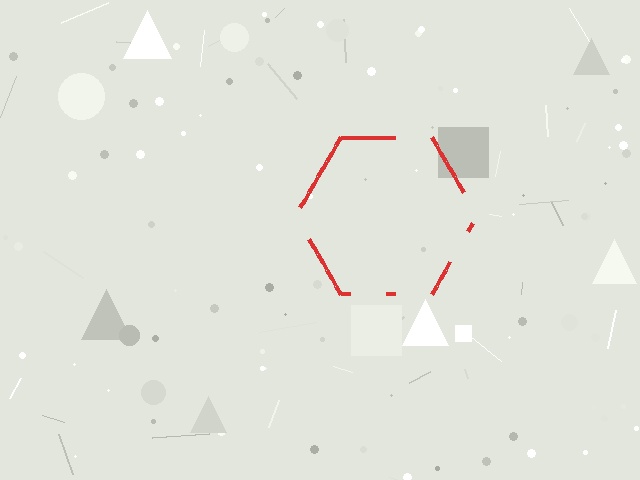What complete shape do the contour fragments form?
The contour fragments form a hexagon.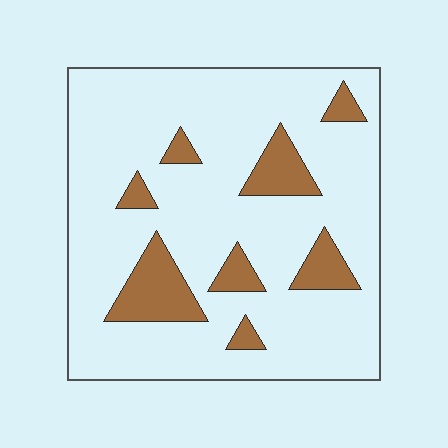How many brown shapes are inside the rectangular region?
8.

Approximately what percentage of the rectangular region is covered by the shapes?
Approximately 15%.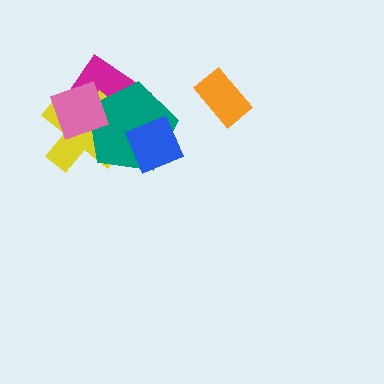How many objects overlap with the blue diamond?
1 object overlaps with the blue diamond.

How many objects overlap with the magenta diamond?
3 objects overlap with the magenta diamond.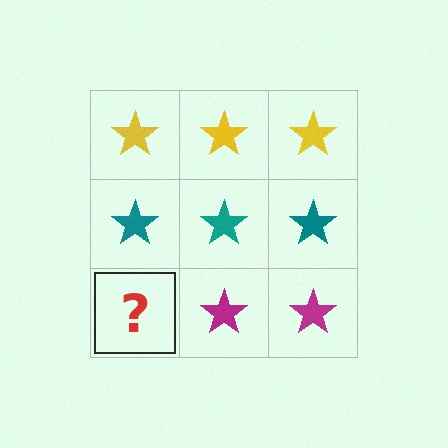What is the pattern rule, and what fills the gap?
The rule is that each row has a consistent color. The gap should be filled with a magenta star.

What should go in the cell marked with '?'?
The missing cell should contain a magenta star.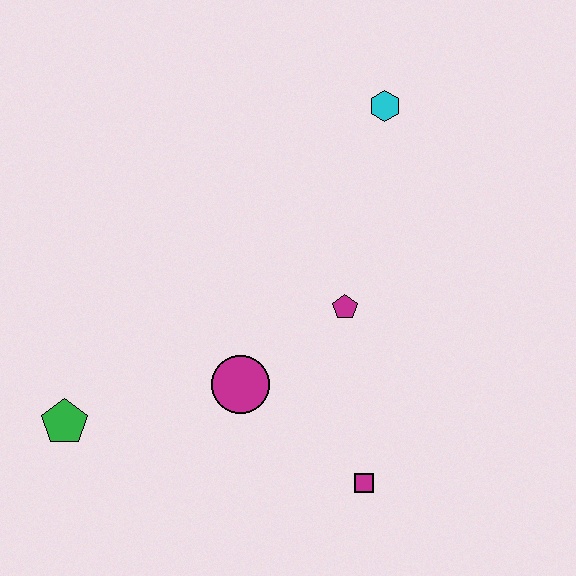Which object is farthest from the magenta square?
The cyan hexagon is farthest from the magenta square.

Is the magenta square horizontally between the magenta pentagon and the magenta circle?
No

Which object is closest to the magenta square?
The magenta circle is closest to the magenta square.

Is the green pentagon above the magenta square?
Yes